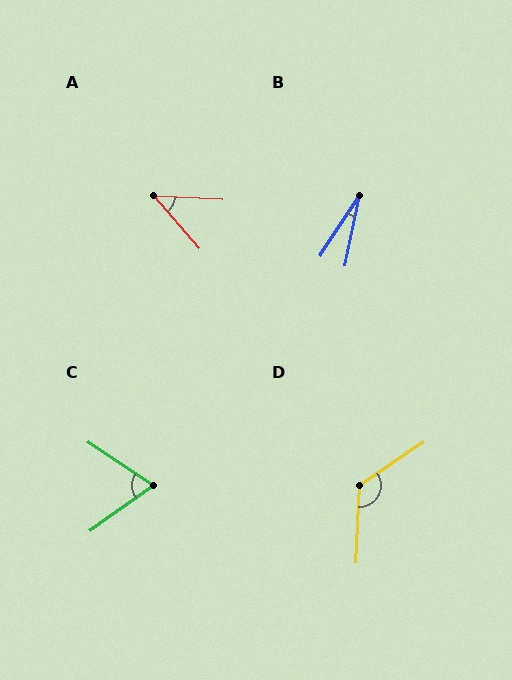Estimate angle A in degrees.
Approximately 46 degrees.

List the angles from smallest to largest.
B (21°), A (46°), C (69°), D (127°).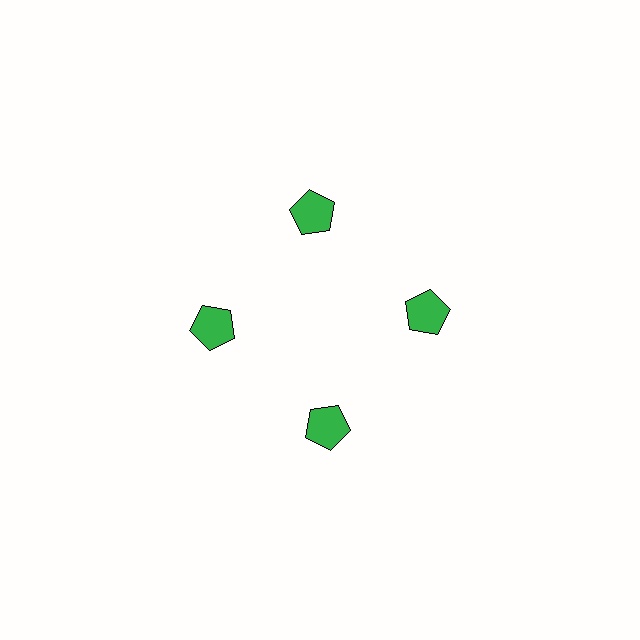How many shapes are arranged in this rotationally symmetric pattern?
There are 4 shapes, arranged in 4 groups of 1.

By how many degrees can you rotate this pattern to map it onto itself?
The pattern maps onto itself every 90 degrees of rotation.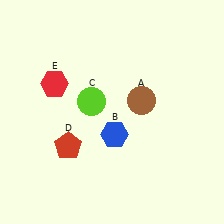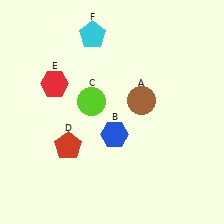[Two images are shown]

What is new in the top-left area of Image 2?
A cyan pentagon (F) was added in the top-left area of Image 2.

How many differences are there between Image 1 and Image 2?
There is 1 difference between the two images.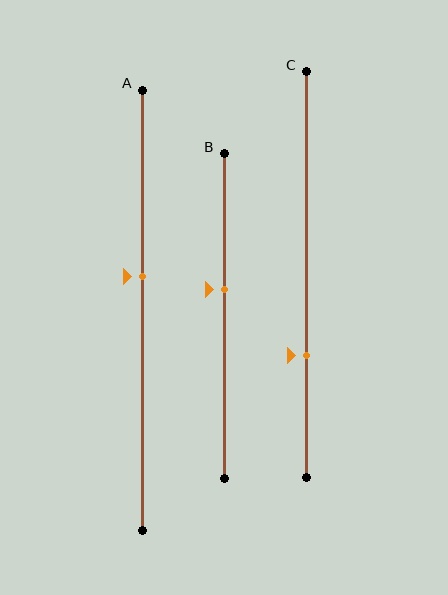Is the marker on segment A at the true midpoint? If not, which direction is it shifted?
No, the marker on segment A is shifted upward by about 8% of the segment length.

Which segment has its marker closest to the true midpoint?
Segment A has its marker closest to the true midpoint.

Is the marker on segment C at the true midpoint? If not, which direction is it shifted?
No, the marker on segment C is shifted downward by about 20% of the segment length.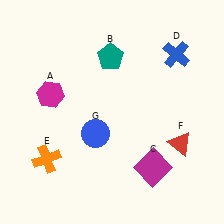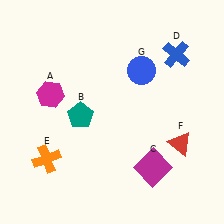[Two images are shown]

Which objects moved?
The objects that moved are: the teal pentagon (B), the blue circle (G).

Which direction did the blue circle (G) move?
The blue circle (G) moved up.